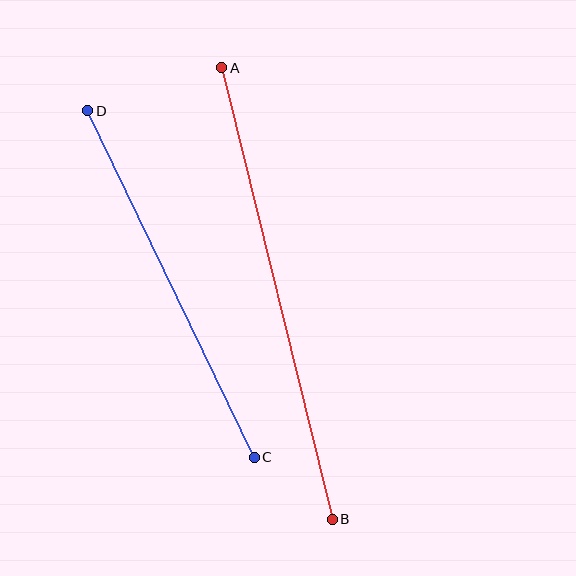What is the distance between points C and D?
The distance is approximately 385 pixels.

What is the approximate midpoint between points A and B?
The midpoint is at approximately (277, 294) pixels.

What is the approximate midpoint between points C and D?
The midpoint is at approximately (171, 284) pixels.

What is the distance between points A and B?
The distance is approximately 465 pixels.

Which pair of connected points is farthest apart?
Points A and B are farthest apart.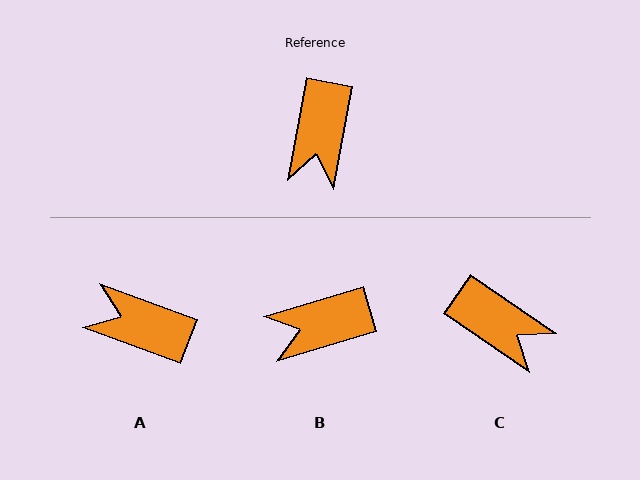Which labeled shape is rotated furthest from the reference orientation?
A, about 100 degrees away.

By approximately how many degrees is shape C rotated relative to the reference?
Approximately 67 degrees counter-clockwise.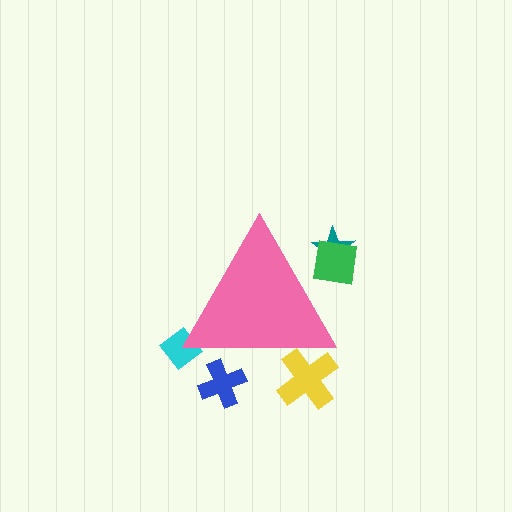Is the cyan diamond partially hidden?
Yes, the cyan diamond is partially hidden behind the pink triangle.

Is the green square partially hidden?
Yes, the green square is partially hidden behind the pink triangle.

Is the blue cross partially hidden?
Yes, the blue cross is partially hidden behind the pink triangle.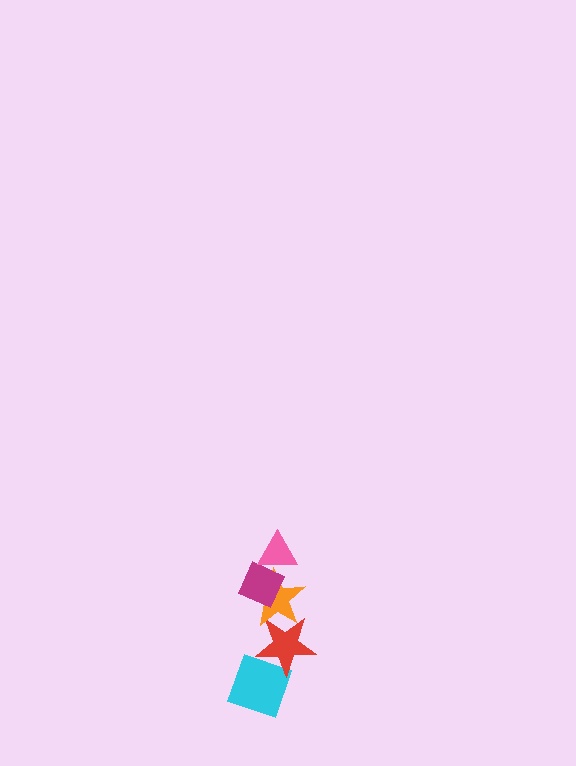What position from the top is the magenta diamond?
The magenta diamond is 2nd from the top.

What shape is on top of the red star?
The orange star is on top of the red star.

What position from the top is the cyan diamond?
The cyan diamond is 5th from the top.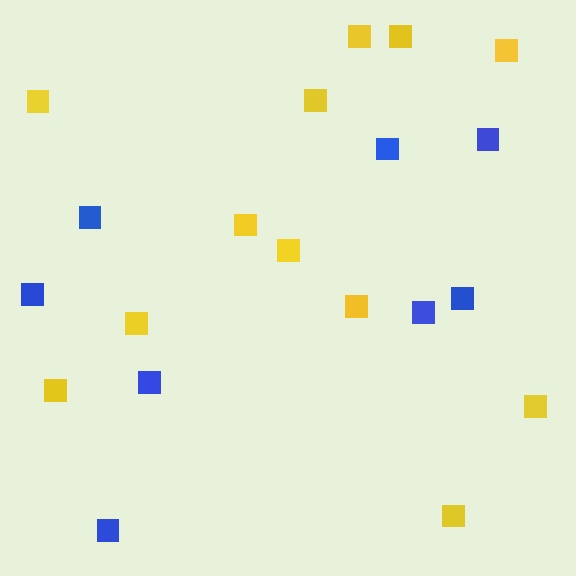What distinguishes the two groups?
There are 2 groups: one group of blue squares (8) and one group of yellow squares (12).